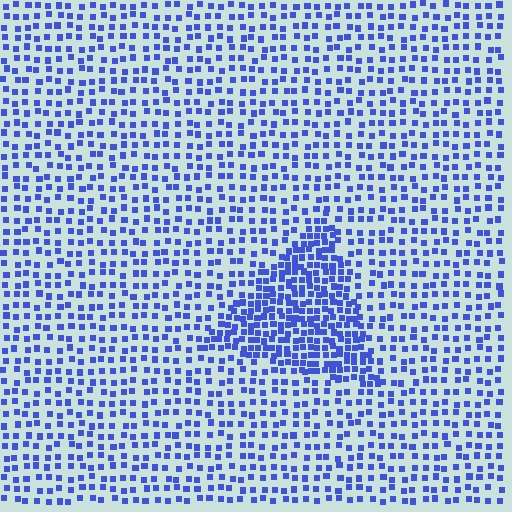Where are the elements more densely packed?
The elements are more densely packed inside the triangle boundary.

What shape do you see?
I see a triangle.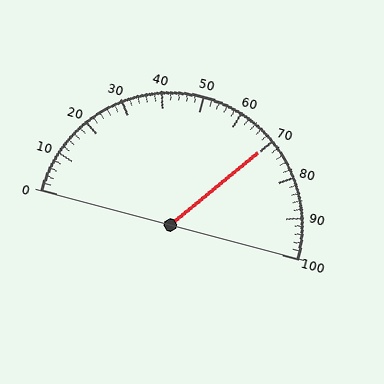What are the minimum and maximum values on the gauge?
The gauge ranges from 0 to 100.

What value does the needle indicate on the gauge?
The needle indicates approximately 70.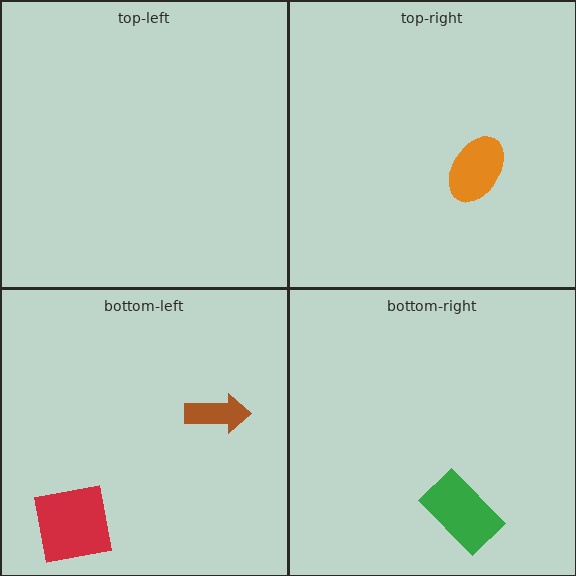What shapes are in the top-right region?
The orange ellipse.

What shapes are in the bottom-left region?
The red square, the brown arrow.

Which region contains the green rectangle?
The bottom-right region.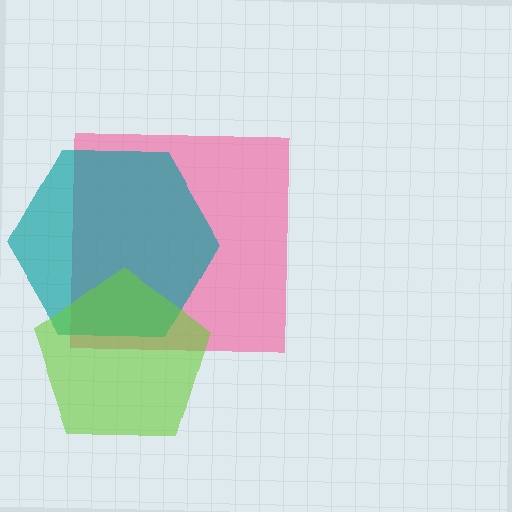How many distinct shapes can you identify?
There are 3 distinct shapes: a pink square, a teal hexagon, a lime pentagon.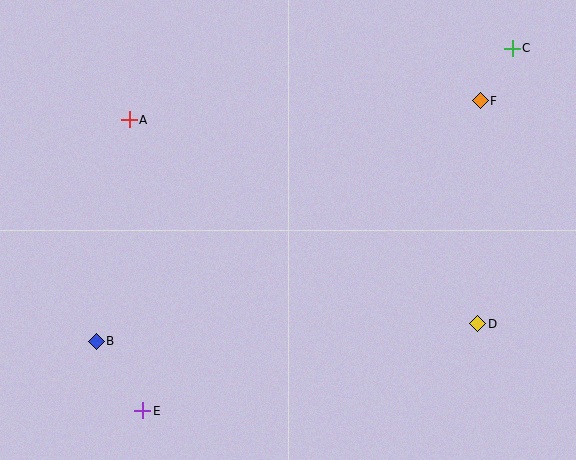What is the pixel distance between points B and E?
The distance between B and E is 84 pixels.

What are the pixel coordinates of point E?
Point E is at (143, 411).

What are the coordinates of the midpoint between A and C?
The midpoint between A and C is at (321, 84).